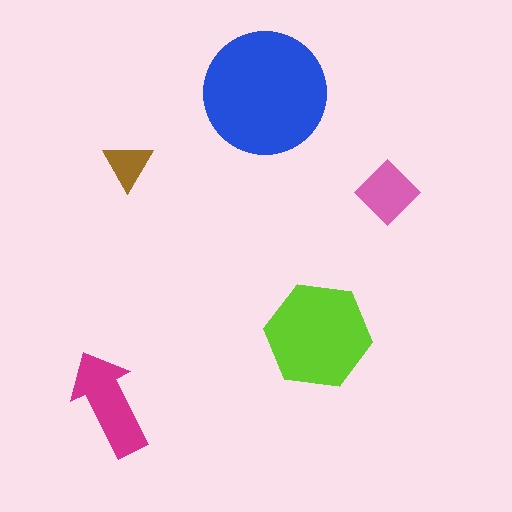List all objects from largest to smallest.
The blue circle, the lime hexagon, the magenta arrow, the pink diamond, the brown triangle.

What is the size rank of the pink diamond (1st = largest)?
4th.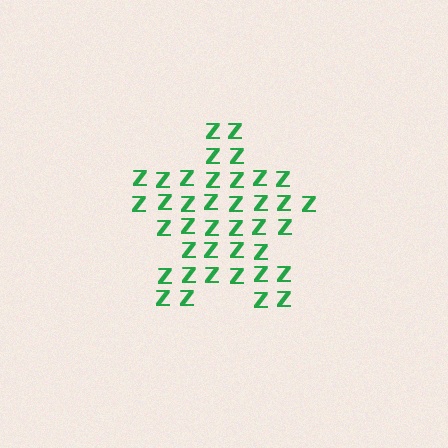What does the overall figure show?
The overall figure shows a star.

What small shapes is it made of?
It is made of small letter Z's.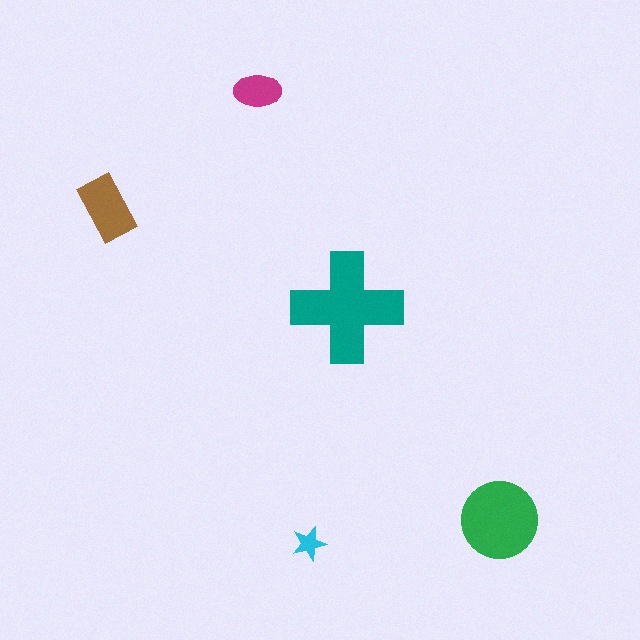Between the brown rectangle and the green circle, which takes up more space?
The green circle.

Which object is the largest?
The teal cross.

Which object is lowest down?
The cyan star is bottommost.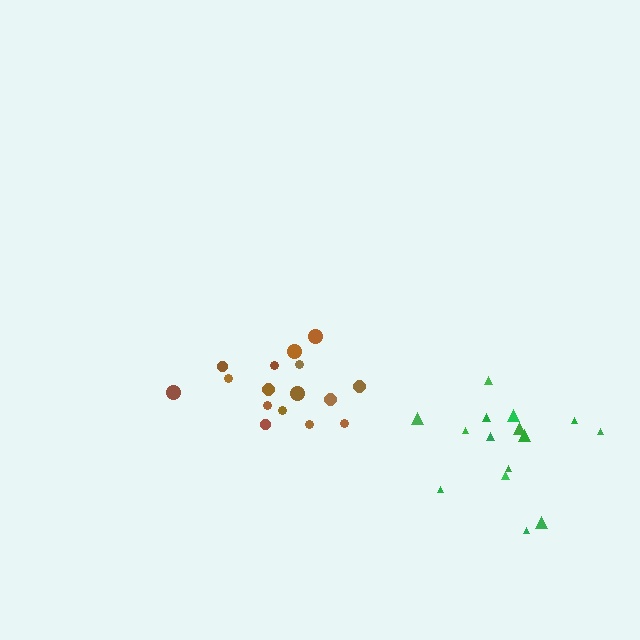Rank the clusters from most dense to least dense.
brown, green.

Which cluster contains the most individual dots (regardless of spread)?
Brown (16).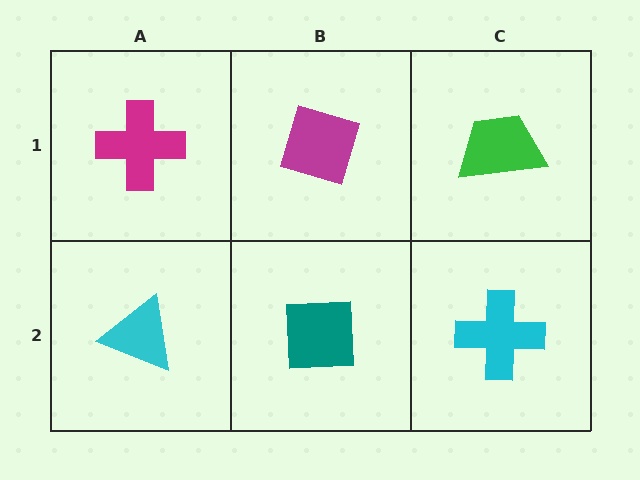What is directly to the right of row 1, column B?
A green trapezoid.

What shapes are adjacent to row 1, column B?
A teal square (row 2, column B), a magenta cross (row 1, column A), a green trapezoid (row 1, column C).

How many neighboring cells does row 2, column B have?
3.